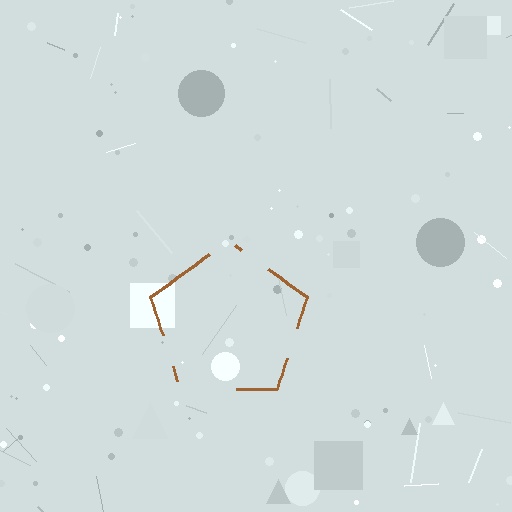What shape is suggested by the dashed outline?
The dashed outline suggests a pentagon.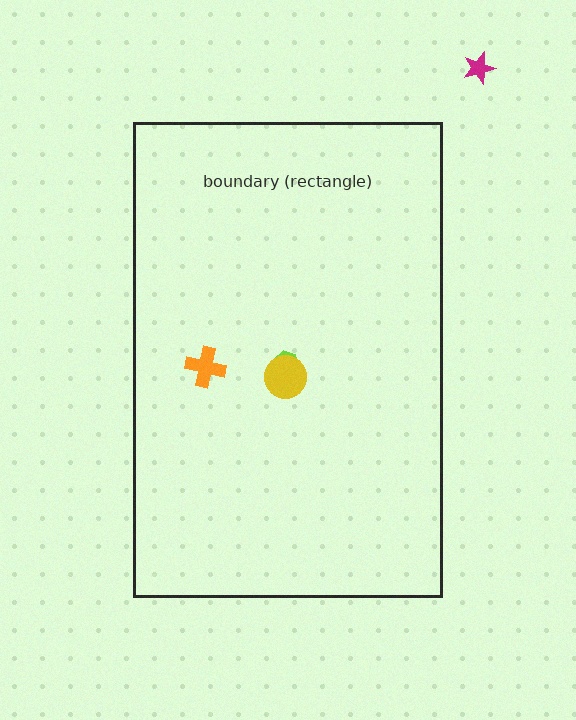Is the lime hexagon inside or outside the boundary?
Inside.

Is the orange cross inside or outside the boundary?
Inside.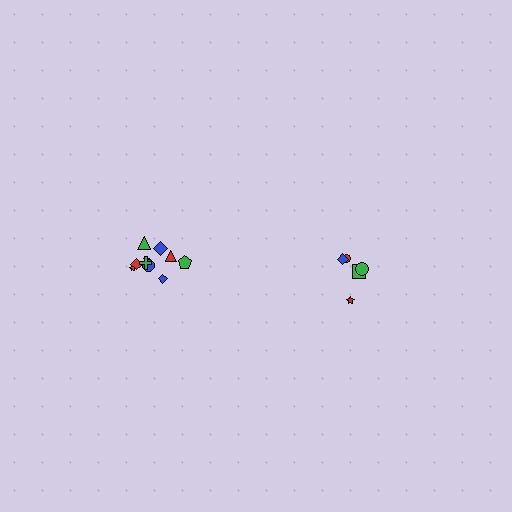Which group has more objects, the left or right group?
The left group.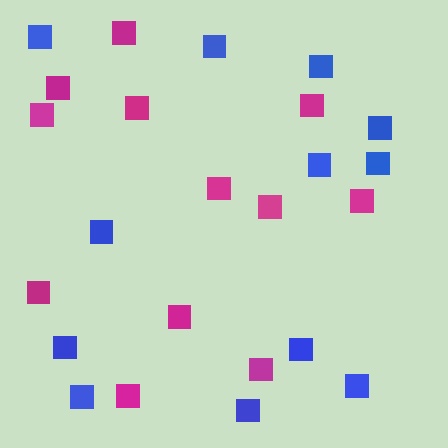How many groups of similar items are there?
There are 2 groups: one group of magenta squares (12) and one group of blue squares (12).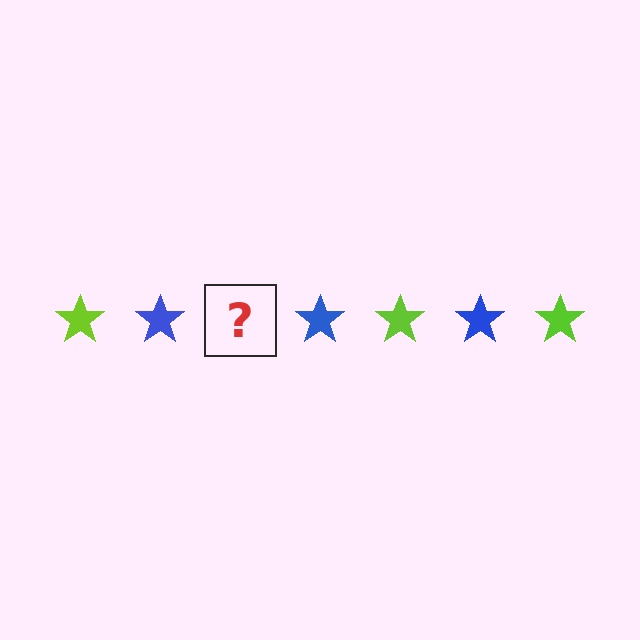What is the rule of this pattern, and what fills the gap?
The rule is that the pattern cycles through lime, blue stars. The gap should be filled with a lime star.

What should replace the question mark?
The question mark should be replaced with a lime star.